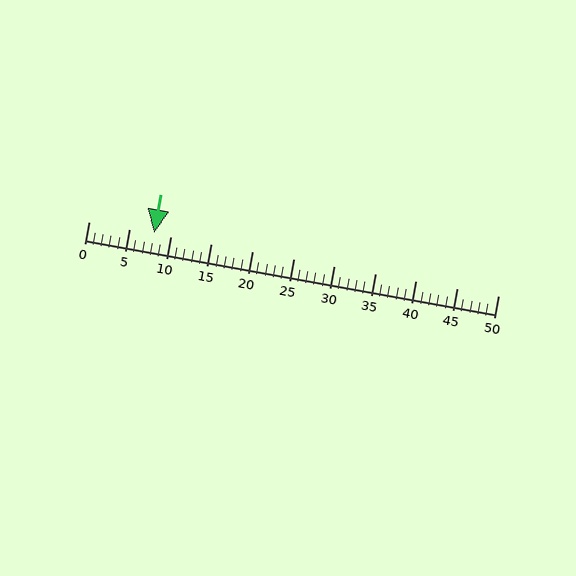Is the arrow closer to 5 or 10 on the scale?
The arrow is closer to 10.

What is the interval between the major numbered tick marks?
The major tick marks are spaced 5 units apart.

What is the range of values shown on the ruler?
The ruler shows values from 0 to 50.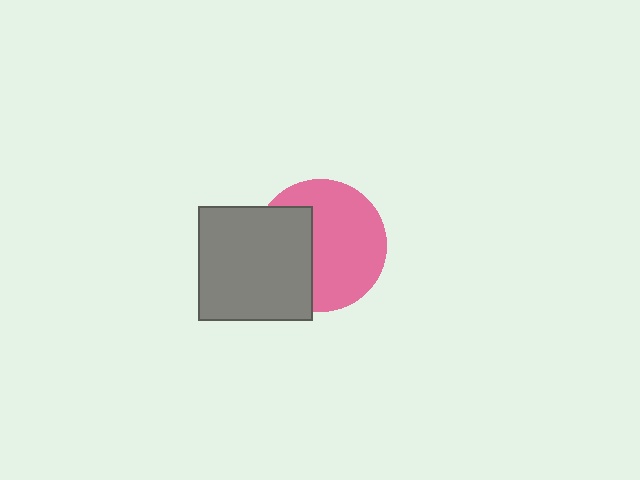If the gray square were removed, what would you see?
You would see the complete pink circle.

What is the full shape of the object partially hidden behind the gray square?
The partially hidden object is a pink circle.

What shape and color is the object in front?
The object in front is a gray square.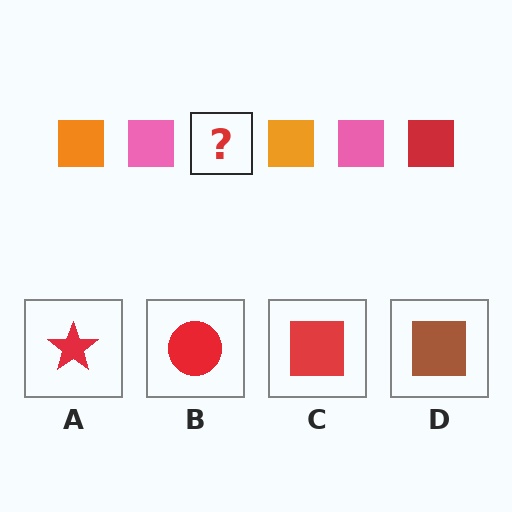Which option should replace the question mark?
Option C.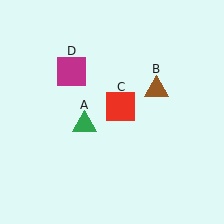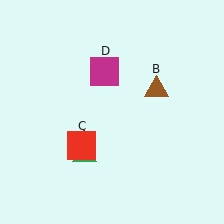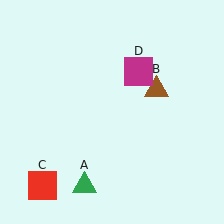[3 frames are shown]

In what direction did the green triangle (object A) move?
The green triangle (object A) moved down.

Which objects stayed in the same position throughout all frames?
Brown triangle (object B) remained stationary.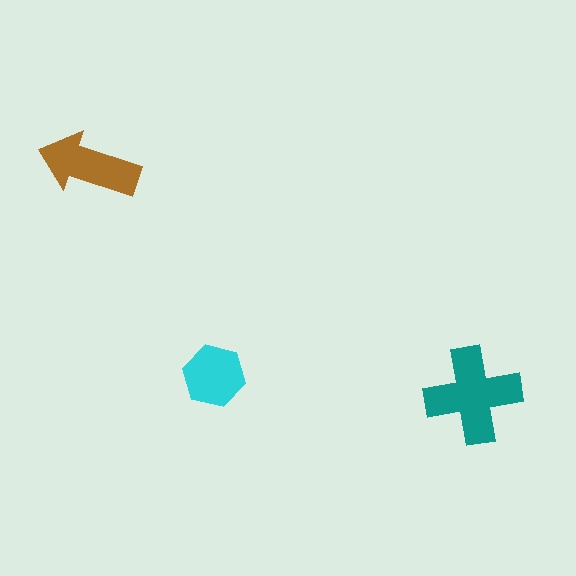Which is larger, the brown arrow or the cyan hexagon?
The brown arrow.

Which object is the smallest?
The cyan hexagon.